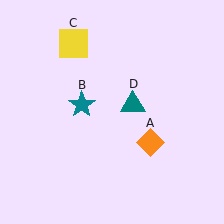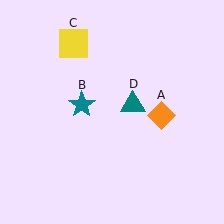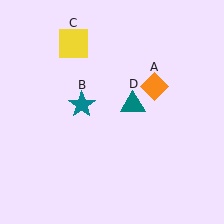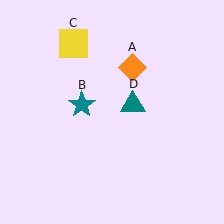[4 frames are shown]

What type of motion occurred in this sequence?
The orange diamond (object A) rotated counterclockwise around the center of the scene.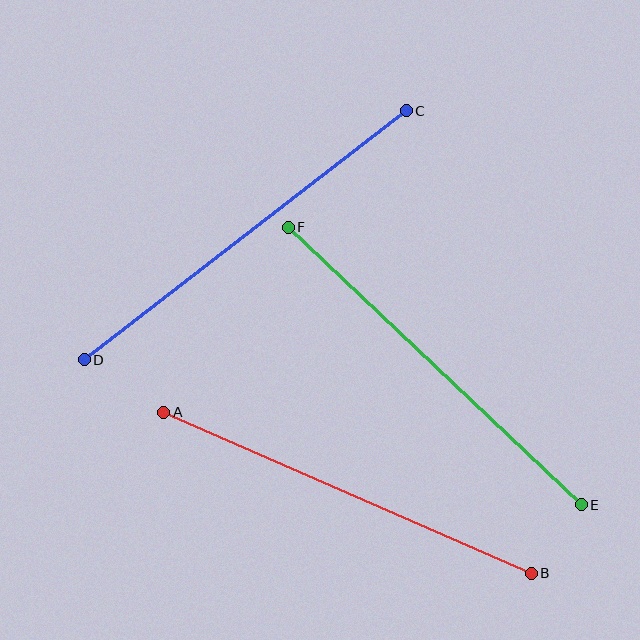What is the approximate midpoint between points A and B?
The midpoint is at approximately (347, 493) pixels.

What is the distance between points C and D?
The distance is approximately 407 pixels.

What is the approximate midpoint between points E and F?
The midpoint is at approximately (435, 366) pixels.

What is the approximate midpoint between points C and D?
The midpoint is at approximately (245, 235) pixels.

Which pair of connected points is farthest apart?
Points C and D are farthest apart.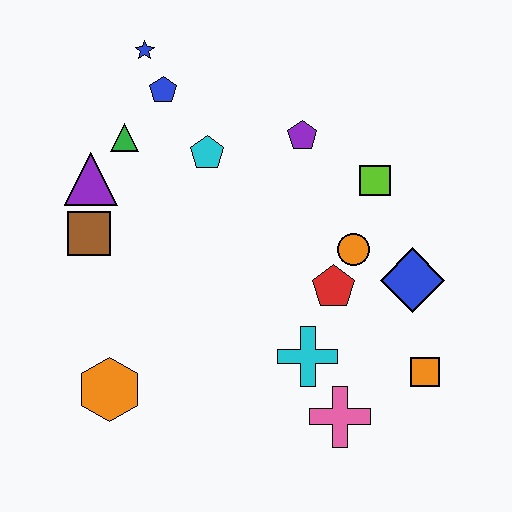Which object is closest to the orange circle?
The red pentagon is closest to the orange circle.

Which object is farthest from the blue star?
The orange square is farthest from the blue star.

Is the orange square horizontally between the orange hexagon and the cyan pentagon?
No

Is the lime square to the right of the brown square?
Yes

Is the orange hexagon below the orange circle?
Yes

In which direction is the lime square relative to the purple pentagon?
The lime square is to the right of the purple pentagon.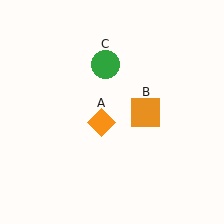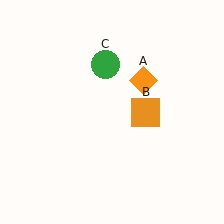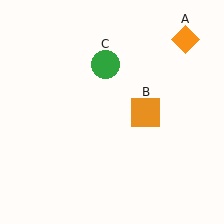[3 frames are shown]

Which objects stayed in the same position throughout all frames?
Orange square (object B) and green circle (object C) remained stationary.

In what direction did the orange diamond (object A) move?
The orange diamond (object A) moved up and to the right.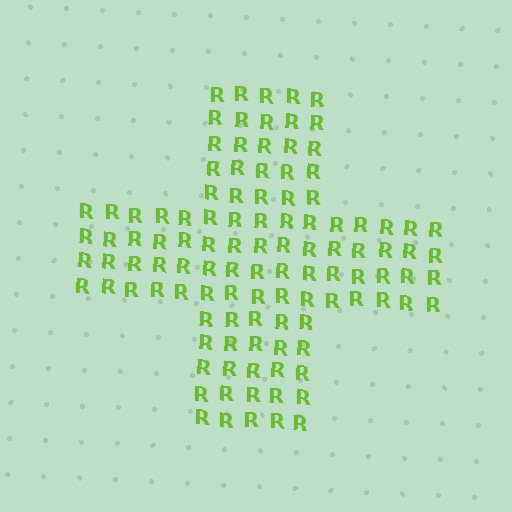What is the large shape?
The large shape is a cross.